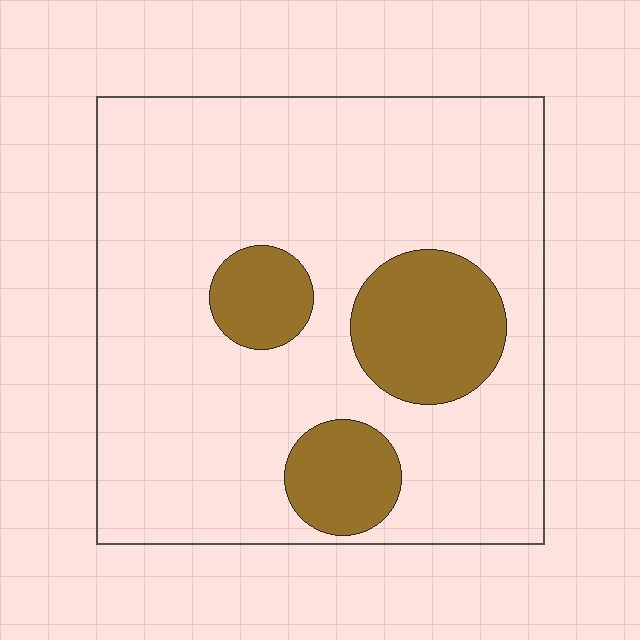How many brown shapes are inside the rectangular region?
3.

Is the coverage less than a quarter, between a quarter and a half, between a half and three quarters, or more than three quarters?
Less than a quarter.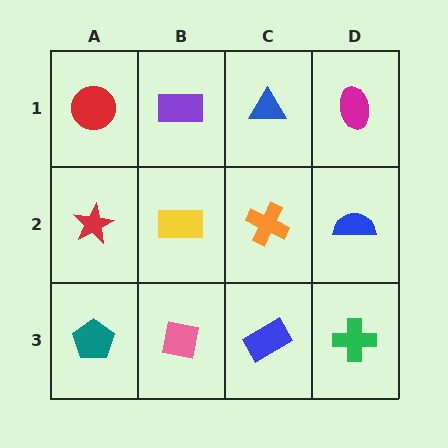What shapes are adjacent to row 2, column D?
A magenta ellipse (row 1, column D), a green cross (row 3, column D), an orange cross (row 2, column C).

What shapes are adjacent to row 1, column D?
A blue semicircle (row 2, column D), a blue triangle (row 1, column C).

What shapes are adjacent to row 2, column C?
A blue triangle (row 1, column C), a blue rectangle (row 3, column C), a yellow rectangle (row 2, column B), a blue semicircle (row 2, column D).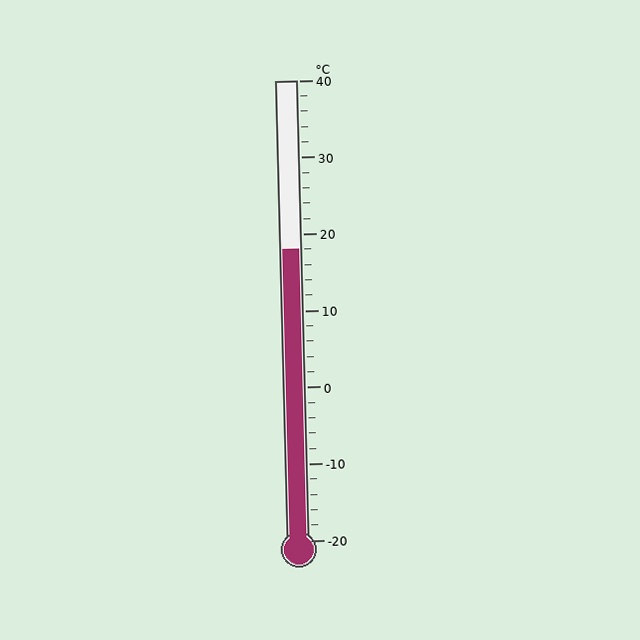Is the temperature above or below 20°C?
The temperature is below 20°C.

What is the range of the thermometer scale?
The thermometer scale ranges from -20°C to 40°C.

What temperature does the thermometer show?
The thermometer shows approximately 18°C.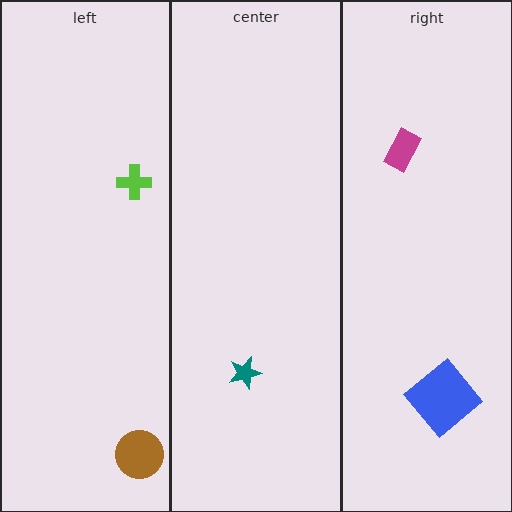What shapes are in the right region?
The magenta rectangle, the blue diamond.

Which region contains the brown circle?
The left region.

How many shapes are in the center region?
1.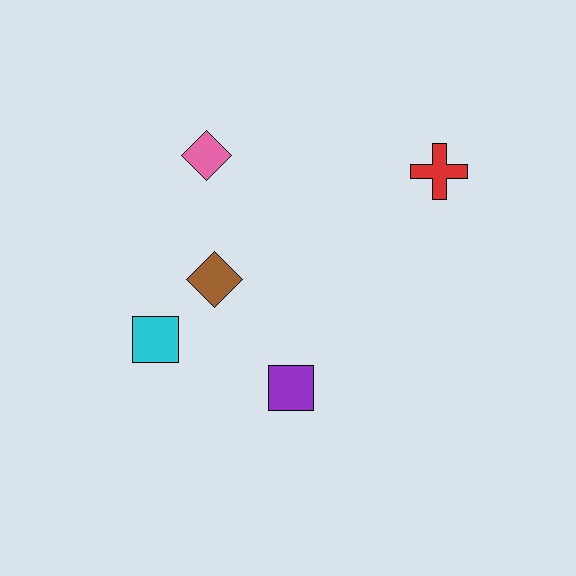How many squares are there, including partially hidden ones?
There are 2 squares.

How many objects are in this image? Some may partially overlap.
There are 5 objects.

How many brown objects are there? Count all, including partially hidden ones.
There is 1 brown object.